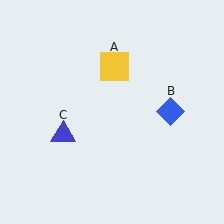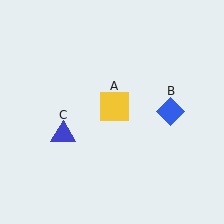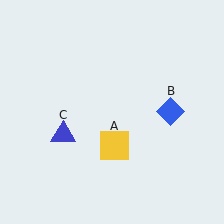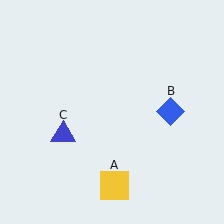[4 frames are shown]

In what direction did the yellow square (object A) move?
The yellow square (object A) moved down.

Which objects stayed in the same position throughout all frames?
Blue diamond (object B) and blue triangle (object C) remained stationary.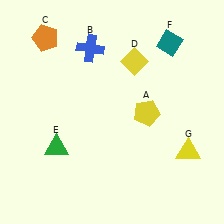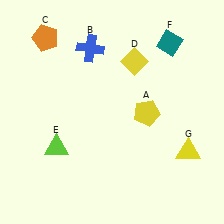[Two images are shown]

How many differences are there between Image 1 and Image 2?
There is 1 difference between the two images.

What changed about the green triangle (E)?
In Image 1, E is green. In Image 2, it changed to lime.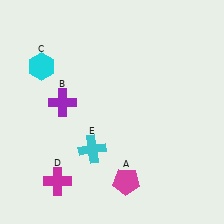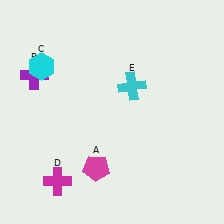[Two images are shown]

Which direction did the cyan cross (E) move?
The cyan cross (E) moved up.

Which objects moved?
The objects that moved are: the magenta pentagon (A), the purple cross (B), the cyan cross (E).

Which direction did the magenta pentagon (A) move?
The magenta pentagon (A) moved left.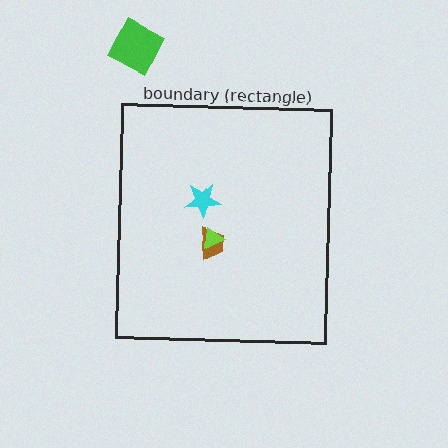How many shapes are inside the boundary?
3 inside, 1 outside.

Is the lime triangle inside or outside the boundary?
Inside.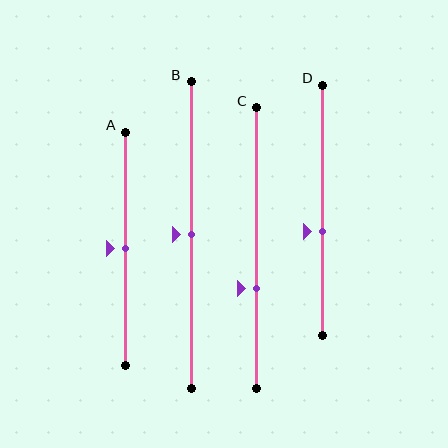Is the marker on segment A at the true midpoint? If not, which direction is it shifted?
Yes, the marker on segment A is at the true midpoint.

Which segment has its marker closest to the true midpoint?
Segment A has its marker closest to the true midpoint.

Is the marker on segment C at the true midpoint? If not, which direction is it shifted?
No, the marker on segment C is shifted downward by about 14% of the segment length.